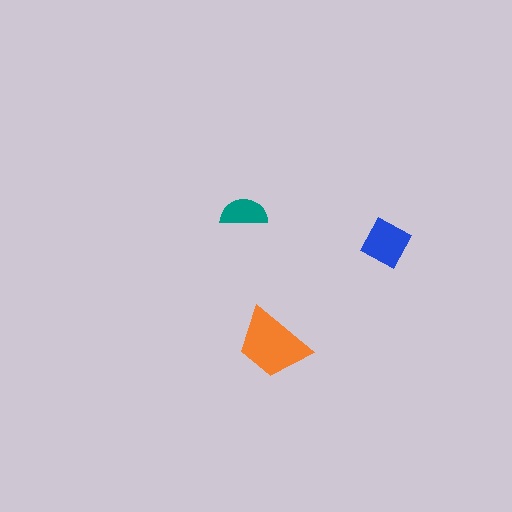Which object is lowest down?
The orange trapezoid is bottommost.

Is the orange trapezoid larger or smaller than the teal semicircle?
Larger.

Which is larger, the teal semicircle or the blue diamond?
The blue diamond.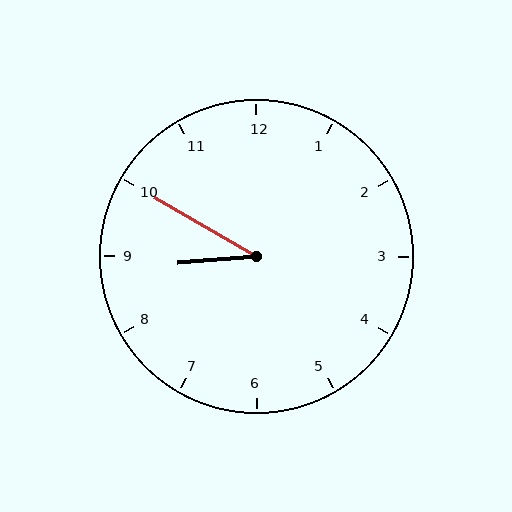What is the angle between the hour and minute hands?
Approximately 35 degrees.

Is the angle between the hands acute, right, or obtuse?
It is acute.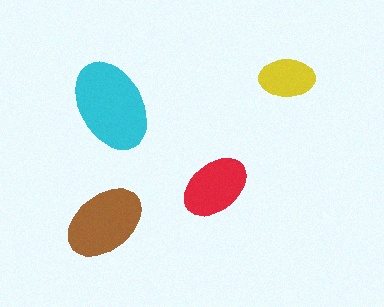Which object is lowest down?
The brown ellipse is bottommost.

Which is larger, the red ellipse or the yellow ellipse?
The red one.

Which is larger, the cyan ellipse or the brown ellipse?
The cyan one.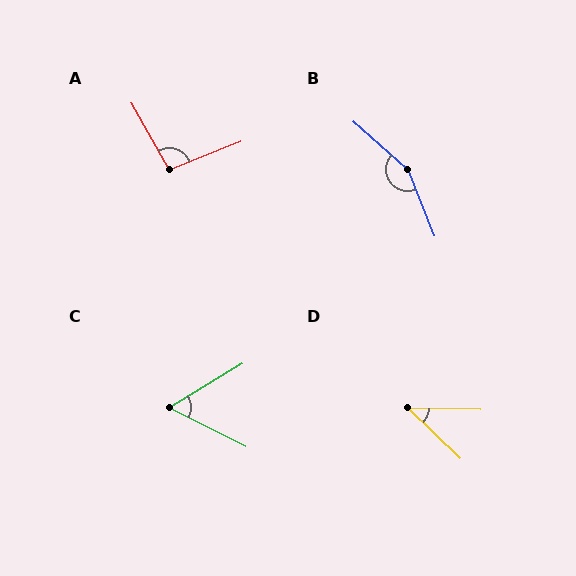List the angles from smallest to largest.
D (42°), C (58°), A (98°), B (153°).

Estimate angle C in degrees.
Approximately 58 degrees.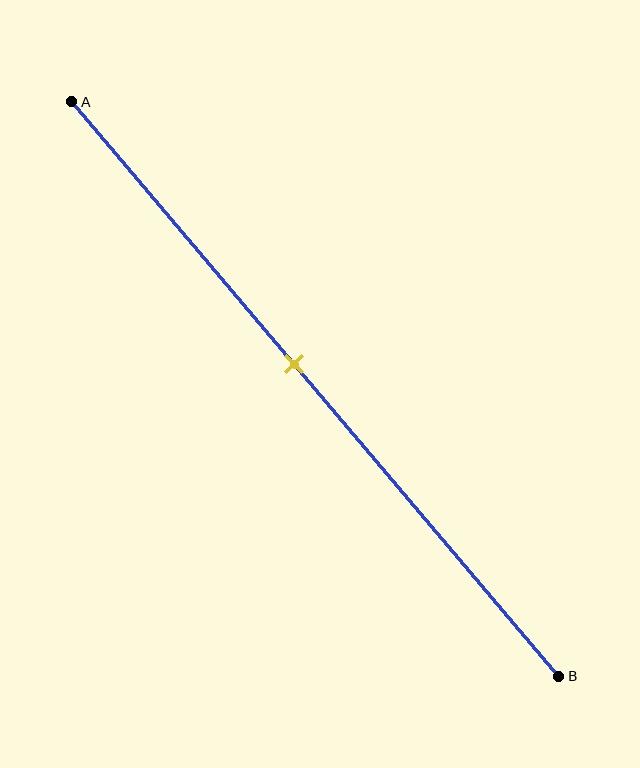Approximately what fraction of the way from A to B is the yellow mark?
The yellow mark is approximately 45% of the way from A to B.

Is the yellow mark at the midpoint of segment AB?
No, the mark is at about 45% from A, not at the 50% midpoint.